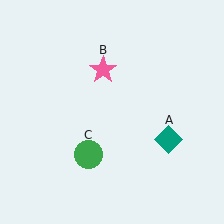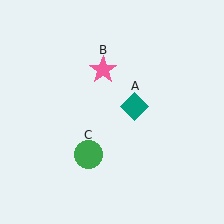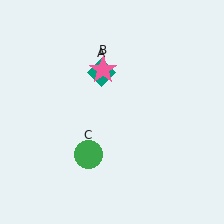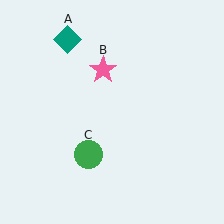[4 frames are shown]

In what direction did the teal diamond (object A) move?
The teal diamond (object A) moved up and to the left.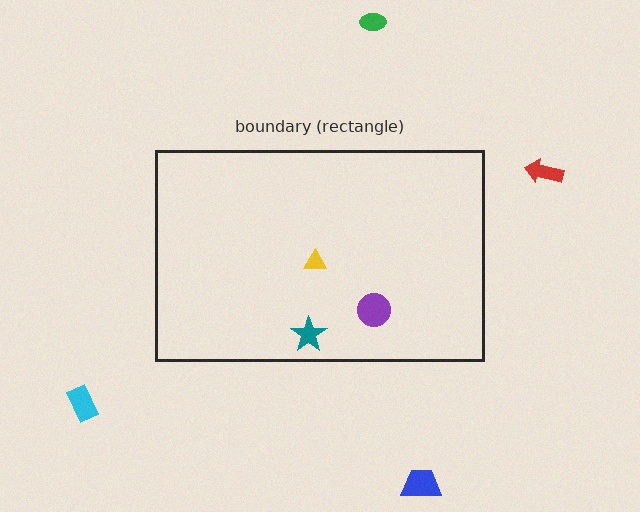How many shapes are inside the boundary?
3 inside, 4 outside.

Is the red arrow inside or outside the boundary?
Outside.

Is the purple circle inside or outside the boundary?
Inside.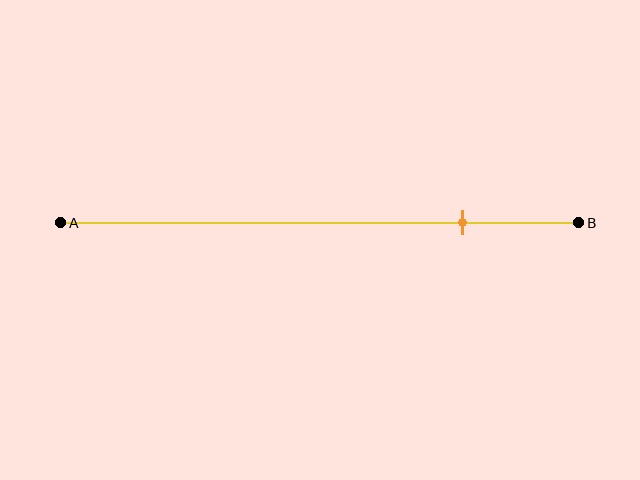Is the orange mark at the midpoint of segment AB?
No, the mark is at about 80% from A, not at the 50% midpoint.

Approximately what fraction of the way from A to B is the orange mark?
The orange mark is approximately 80% of the way from A to B.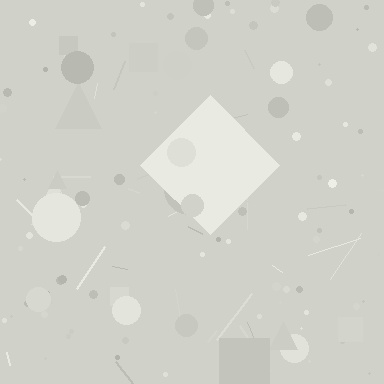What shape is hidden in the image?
A diamond is hidden in the image.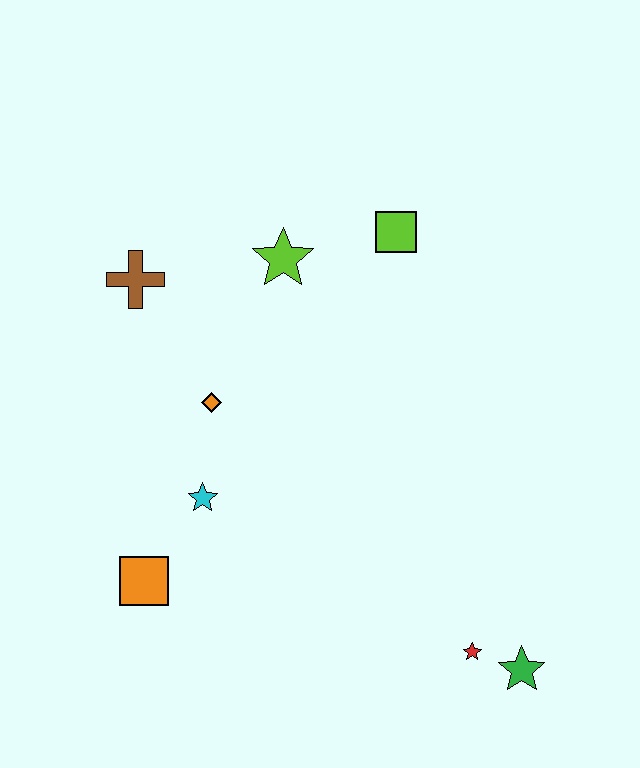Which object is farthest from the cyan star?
The green star is farthest from the cyan star.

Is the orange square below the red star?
No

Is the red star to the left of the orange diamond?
No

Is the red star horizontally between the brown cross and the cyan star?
No